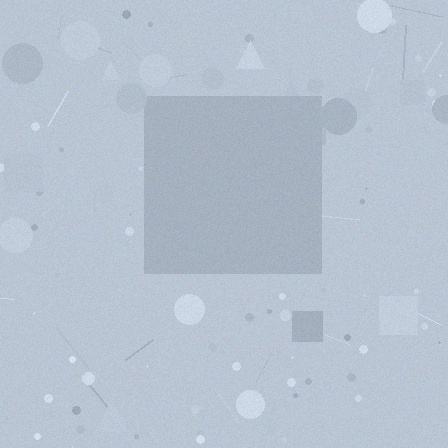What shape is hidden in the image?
A square is hidden in the image.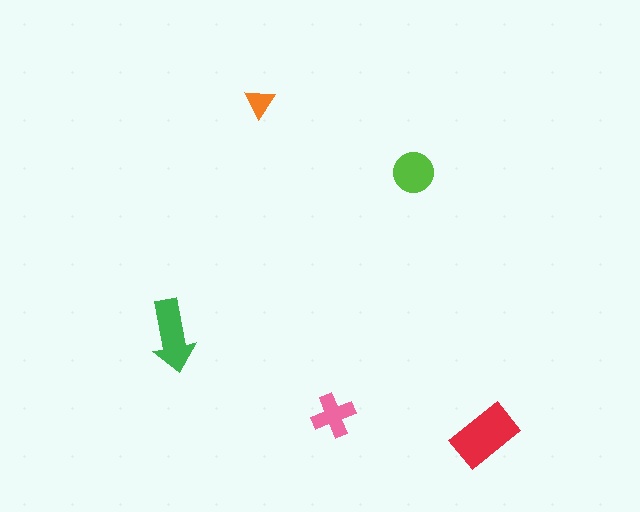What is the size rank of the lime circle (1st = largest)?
3rd.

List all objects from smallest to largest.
The orange triangle, the pink cross, the lime circle, the green arrow, the red rectangle.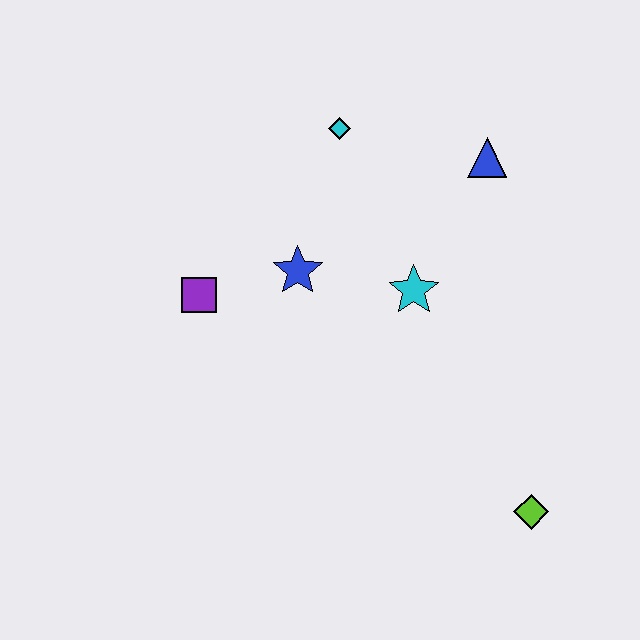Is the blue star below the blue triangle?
Yes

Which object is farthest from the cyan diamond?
The lime diamond is farthest from the cyan diamond.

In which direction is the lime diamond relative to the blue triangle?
The lime diamond is below the blue triangle.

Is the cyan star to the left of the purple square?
No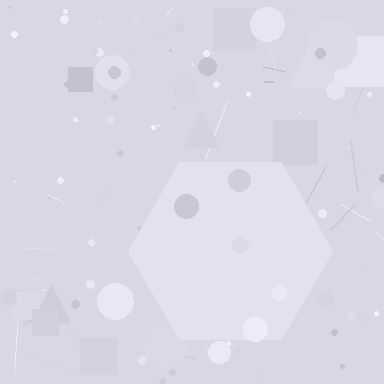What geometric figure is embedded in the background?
A hexagon is embedded in the background.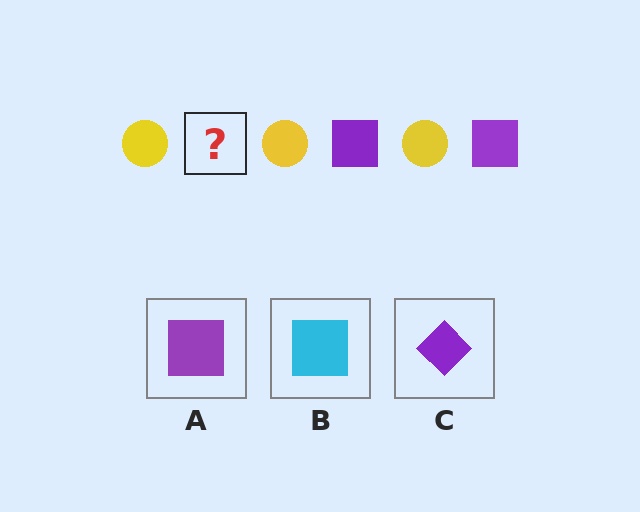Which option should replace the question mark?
Option A.